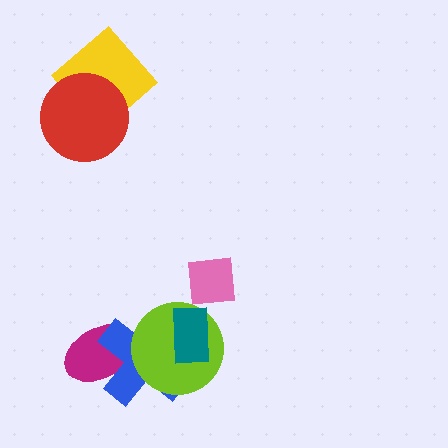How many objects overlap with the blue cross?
3 objects overlap with the blue cross.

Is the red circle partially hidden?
No, no other shape covers it.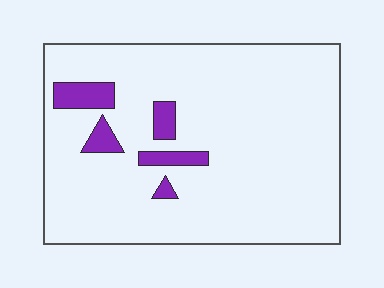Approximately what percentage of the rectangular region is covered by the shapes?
Approximately 10%.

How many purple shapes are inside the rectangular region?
5.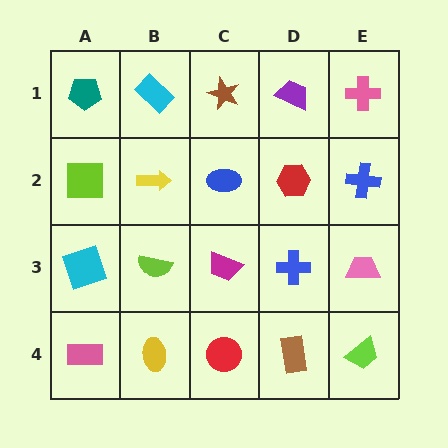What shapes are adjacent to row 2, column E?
A pink cross (row 1, column E), a pink trapezoid (row 3, column E), a red hexagon (row 2, column D).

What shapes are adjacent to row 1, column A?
A lime square (row 2, column A), a cyan rectangle (row 1, column B).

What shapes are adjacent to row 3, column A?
A lime square (row 2, column A), a pink rectangle (row 4, column A), a lime semicircle (row 3, column B).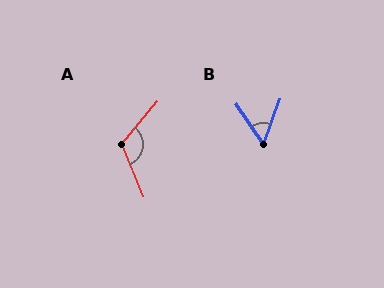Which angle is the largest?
A, at approximately 118 degrees.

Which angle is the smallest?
B, at approximately 54 degrees.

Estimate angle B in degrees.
Approximately 54 degrees.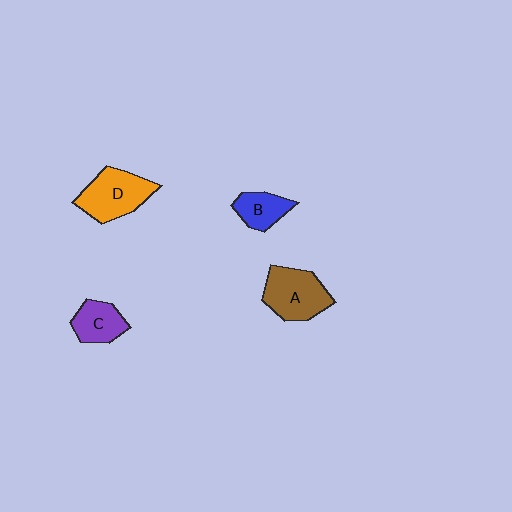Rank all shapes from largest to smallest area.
From largest to smallest: D (orange), A (brown), C (purple), B (blue).